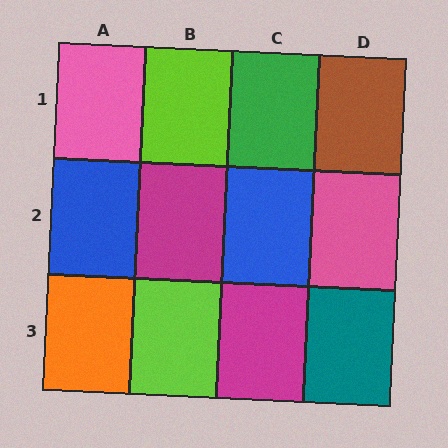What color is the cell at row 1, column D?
Brown.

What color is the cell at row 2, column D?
Pink.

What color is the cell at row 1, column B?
Lime.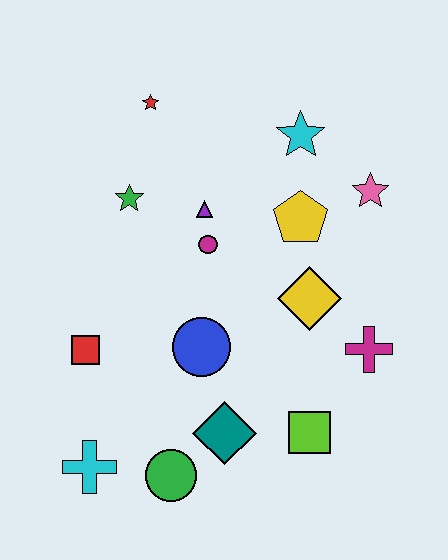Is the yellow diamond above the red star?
No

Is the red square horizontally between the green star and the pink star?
No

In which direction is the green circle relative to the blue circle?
The green circle is below the blue circle.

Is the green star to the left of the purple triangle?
Yes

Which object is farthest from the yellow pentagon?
The cyan cross is farthest from the yellow pentagon.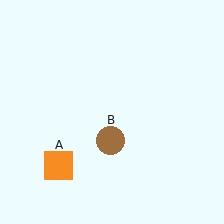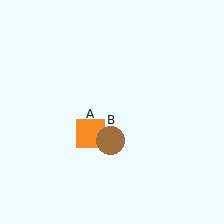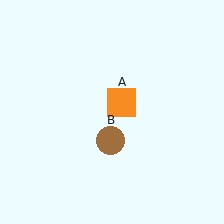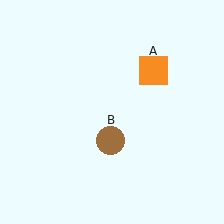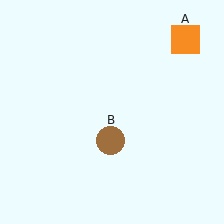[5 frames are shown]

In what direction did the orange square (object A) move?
The orange square (object A) moved up and to the right.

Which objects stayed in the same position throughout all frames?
Brown circle (object B) remained stationary.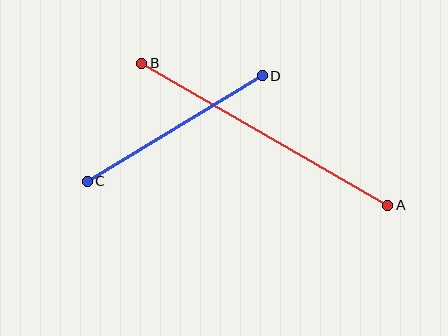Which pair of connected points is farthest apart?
Points A and B are farthest apart.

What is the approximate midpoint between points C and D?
The midpoint is at approximately (175, 128) pixels.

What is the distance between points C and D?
The distance is approximately 205 pixels.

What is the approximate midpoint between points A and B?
The midpoint is at approximately (265, 134) pixels.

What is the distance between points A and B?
The distance is approximately 284 pixels.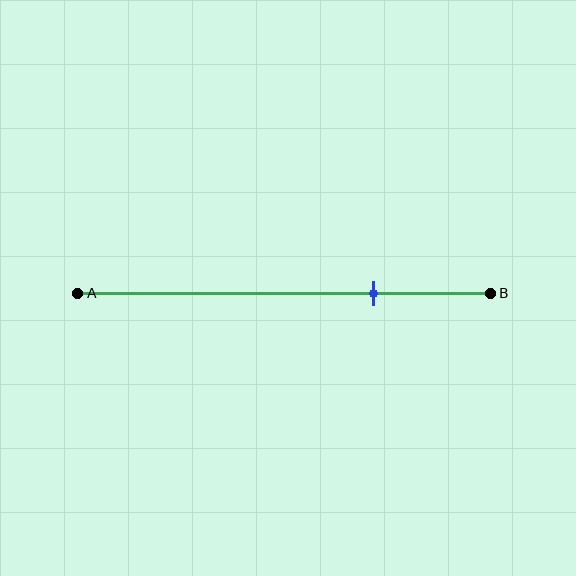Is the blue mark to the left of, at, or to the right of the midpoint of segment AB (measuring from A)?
The blue mark is to the right of the midpoint of segment AB.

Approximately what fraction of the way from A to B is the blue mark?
The blue mark is approximately 70% of the way from A to B.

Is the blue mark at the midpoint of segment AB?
No, the mark is at about 70% from A, not at the 50% midpoint.